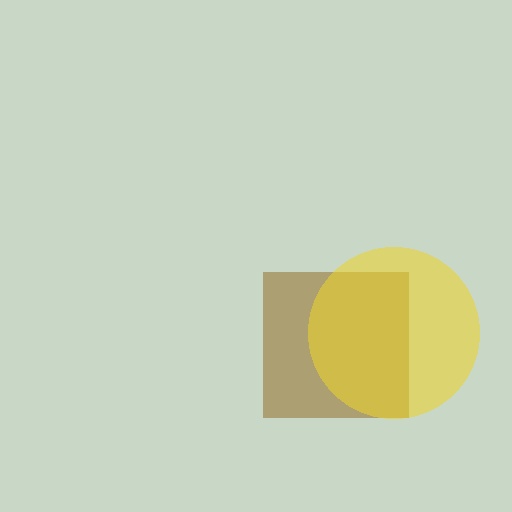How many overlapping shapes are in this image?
There are 2 overlapping shapes in the image.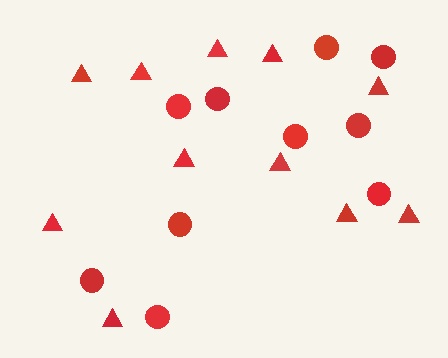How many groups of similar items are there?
There are 2 groups: one group of triangles (11) and one group of circles (10).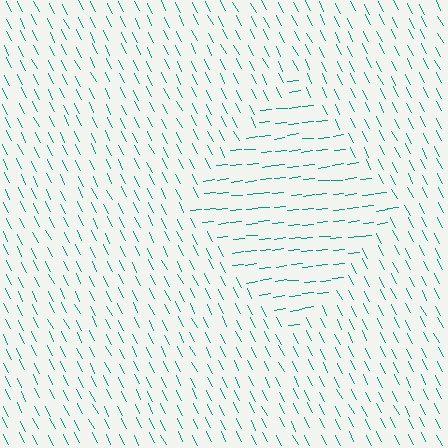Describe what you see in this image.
The image is filled with small teal line segments. A diamond region in the image has lines oriented differently from the surrounding lines, creating a visible texture boundary.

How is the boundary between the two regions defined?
The boundary is defined purely by a change in line orientation (approximately 69 degrees difference). All lines are the same color and thickness.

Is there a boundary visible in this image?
Yes, there is a texture boundary formed by a change in line orientation.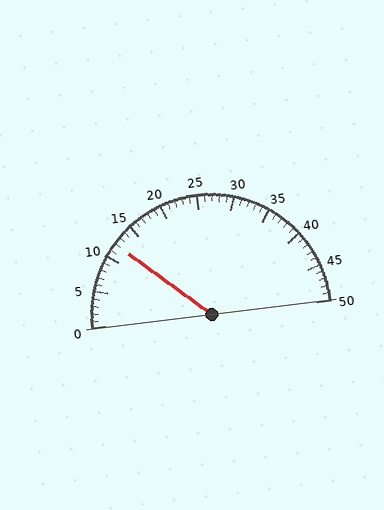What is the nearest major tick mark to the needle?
The nearest major tick mark is 10.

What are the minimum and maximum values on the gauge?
The gauge ranges from 0 to 50.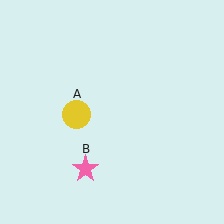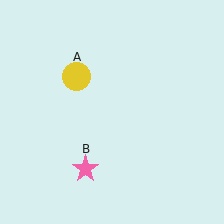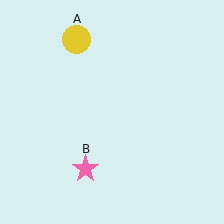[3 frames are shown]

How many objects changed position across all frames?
1 object changed position: yellow circle (object A).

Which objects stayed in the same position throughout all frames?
Pink star (object B) remained stationary.